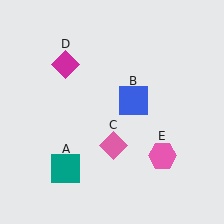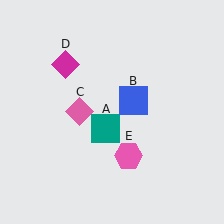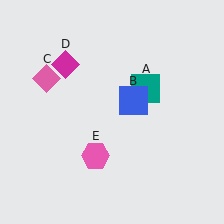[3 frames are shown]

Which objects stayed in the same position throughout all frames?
Blue square (object B) and magenta diamond (object D) remained stationary.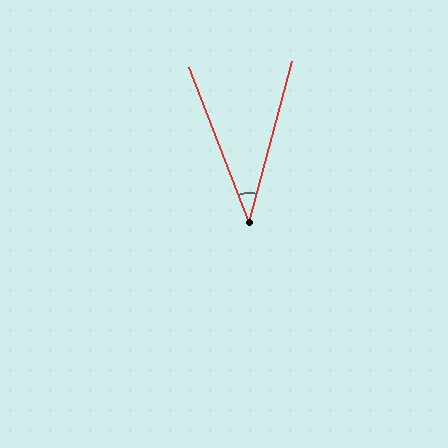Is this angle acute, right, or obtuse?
It is acute.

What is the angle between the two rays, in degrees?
Approximately 36 degrees.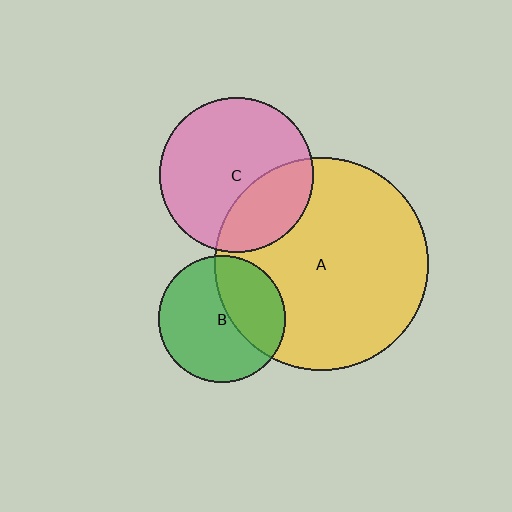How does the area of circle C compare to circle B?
Approximately 1.5 times.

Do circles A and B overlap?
Yes.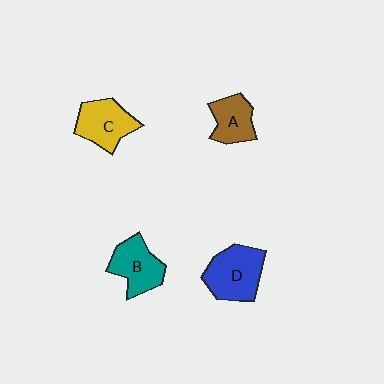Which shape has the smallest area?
Shape A (brown).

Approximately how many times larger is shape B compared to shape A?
Approximately 1.2 times.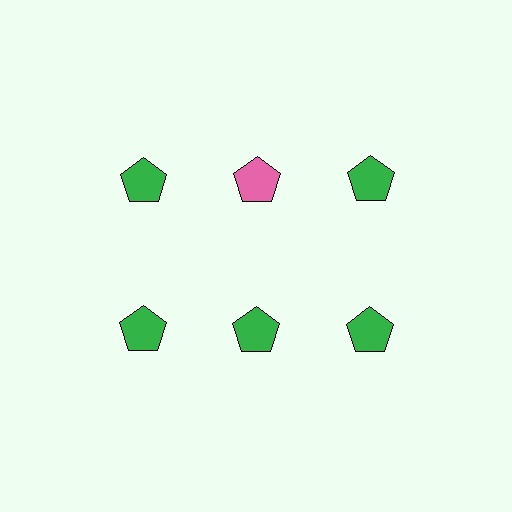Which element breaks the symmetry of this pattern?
The pink pentagon in the top row, second from left column breaks the symmetry. All other shapes are green pentagons.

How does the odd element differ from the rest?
It has a different color: pink instead of green.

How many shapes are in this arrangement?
There are 6 shapes arranged in a grid pattern.